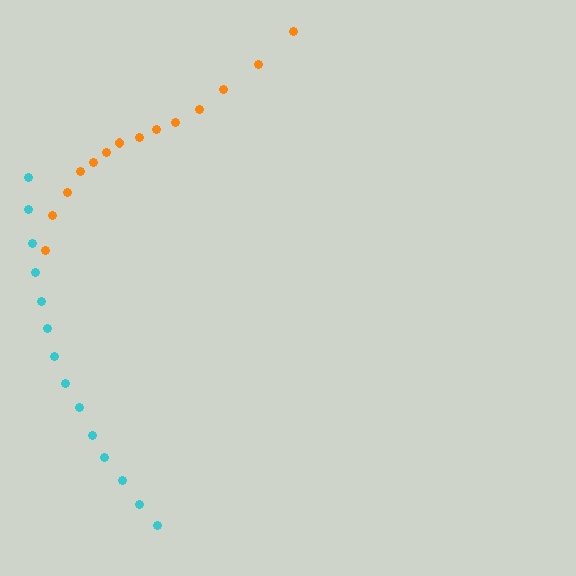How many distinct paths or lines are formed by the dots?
There are 2 distinct paths.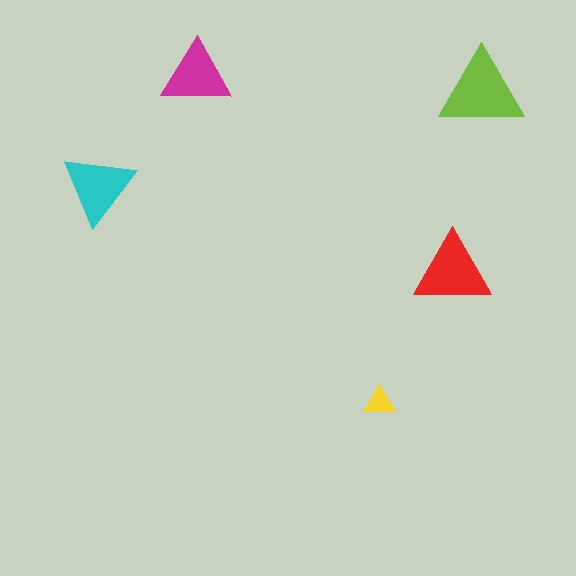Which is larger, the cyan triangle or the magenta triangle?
The cyan one.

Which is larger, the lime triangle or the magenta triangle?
The lime one.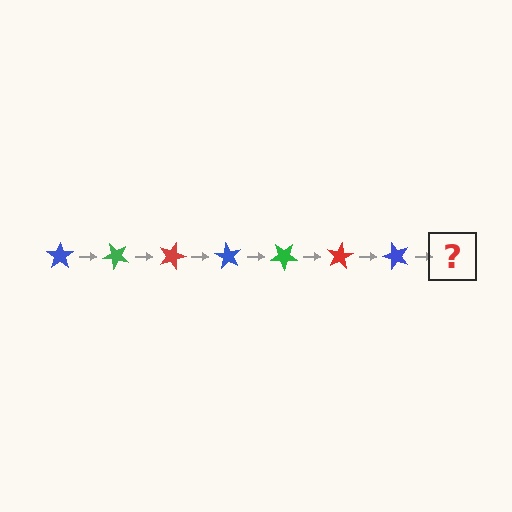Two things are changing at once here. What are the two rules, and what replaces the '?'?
The two rules are that it rotates 45 degrees each step and the color cycles through blue, green, and red. The '?' should be a green star, rotated 315 degrees from the start.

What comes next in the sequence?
The next element should be a green star, rotated 315 degrees from the start.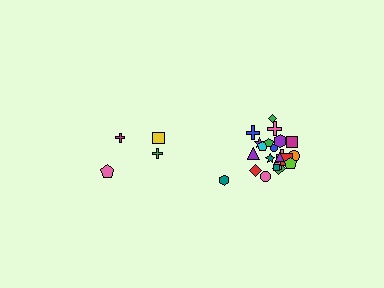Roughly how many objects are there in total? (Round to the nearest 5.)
Roughly 25 objects in total.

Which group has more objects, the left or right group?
The right group.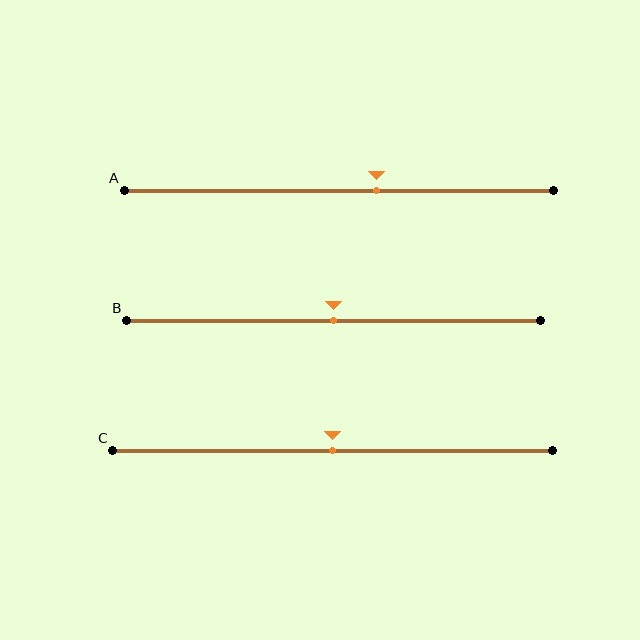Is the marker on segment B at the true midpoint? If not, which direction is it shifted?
Yes, the marker on segment B is at the true midpoint.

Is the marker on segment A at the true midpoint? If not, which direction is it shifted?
No, the marker on segment A is shifted to the right by about 9% of the segment length.